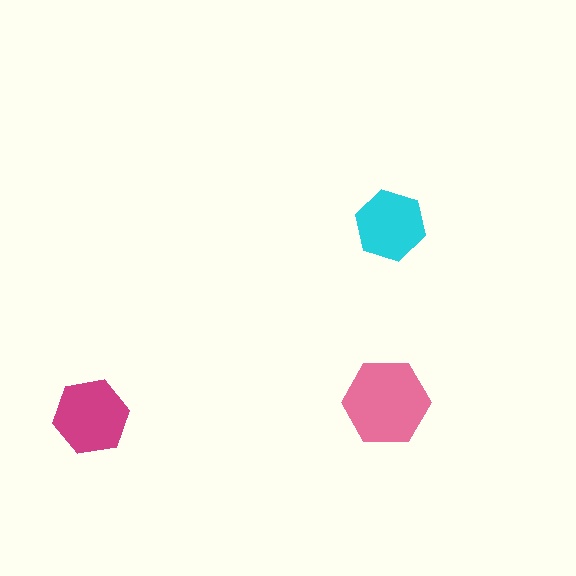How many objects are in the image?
There are 3 objects in the image.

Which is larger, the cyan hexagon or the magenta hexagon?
The magenta one.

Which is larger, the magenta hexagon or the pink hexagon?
The pink one.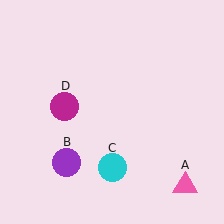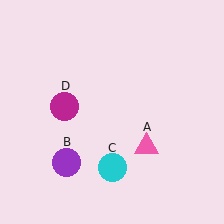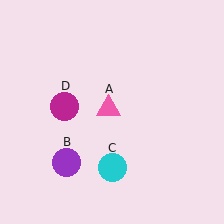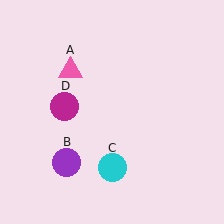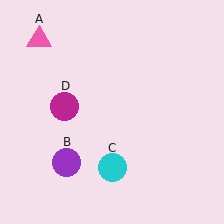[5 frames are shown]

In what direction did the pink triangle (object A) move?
The pink triangle (object A) moved up and to the left.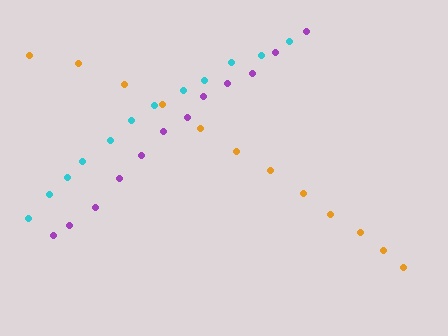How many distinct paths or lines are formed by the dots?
There are 3 distinct paths.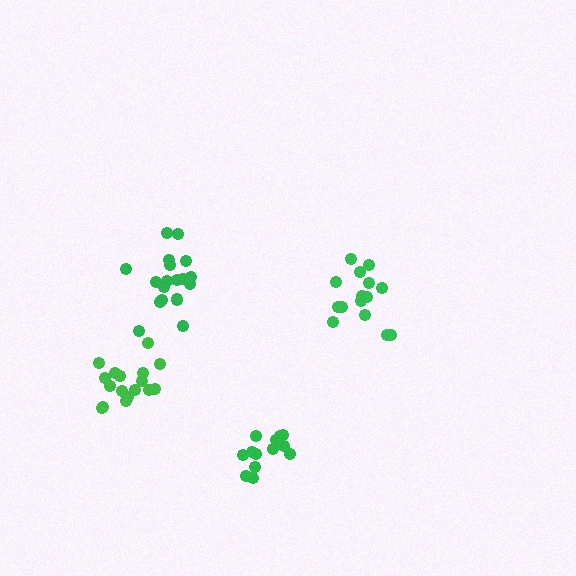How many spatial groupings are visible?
There are 4 spatial groupings.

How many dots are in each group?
Group 1: 15 dots, Group 2: 17 dots, Group 3: 13 dots, Group 4: 18 dots (63 total).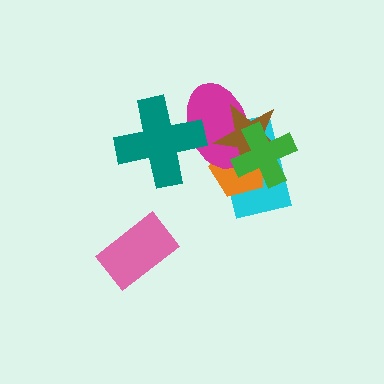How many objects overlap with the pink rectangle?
0 objects overlap with the pink rectangle.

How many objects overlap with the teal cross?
1 object overlaps with the teal cross.